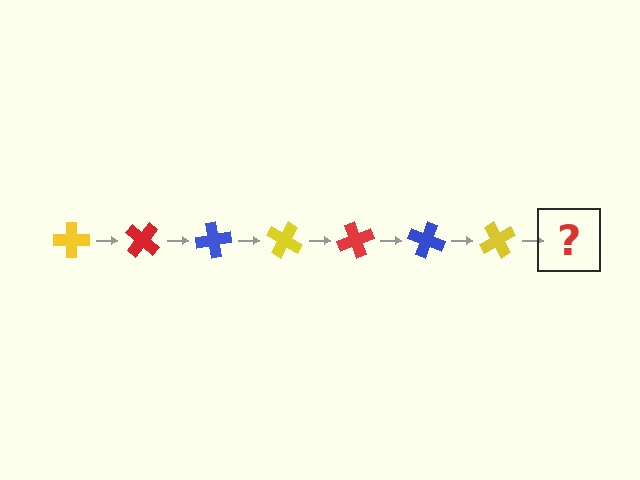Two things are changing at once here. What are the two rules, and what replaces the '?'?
The two rules are that it rotates 40 degrees each step and the color cycles through yellow, red, and blue. The '?' should be a red cross, rotated 280 degrees from the start.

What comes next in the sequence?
The next element should be a red cross, rotated 280 degrees from the start.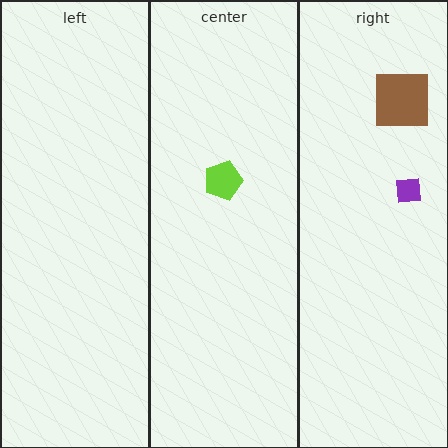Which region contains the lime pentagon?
The center region.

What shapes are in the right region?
The brown square, the purple square.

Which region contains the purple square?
The right region.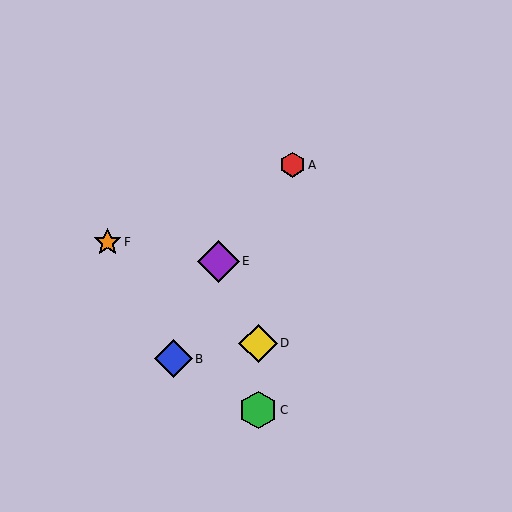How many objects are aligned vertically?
2 objects (C, D) are aligned vertically.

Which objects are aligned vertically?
Objects C, D are aligned vertically.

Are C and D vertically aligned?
Yes, both are at x≈258.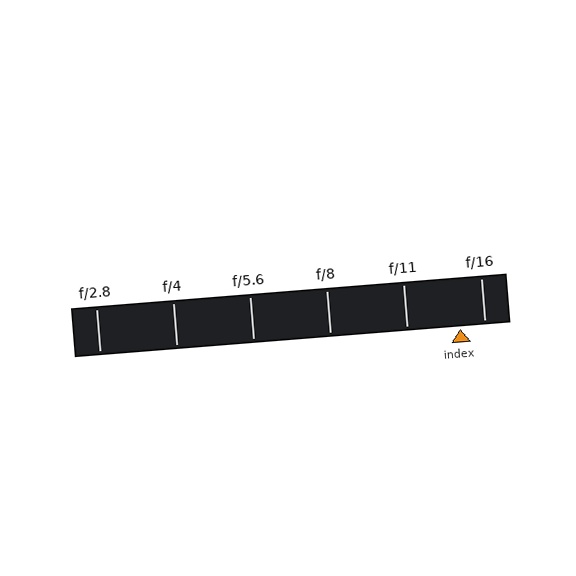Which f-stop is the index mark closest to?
The index mark is closest to f/16.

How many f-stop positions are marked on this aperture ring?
There are 6 f-stop positions marked.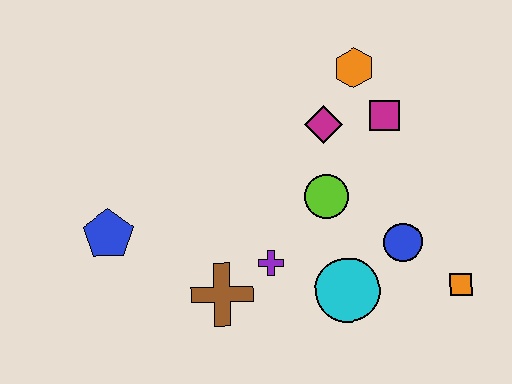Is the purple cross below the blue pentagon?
Yes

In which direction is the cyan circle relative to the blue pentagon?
The cyan circle is to the right of the blue pentagon.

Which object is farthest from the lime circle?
The blue pentagon is farthest from the lime circle.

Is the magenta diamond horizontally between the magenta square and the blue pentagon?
Yes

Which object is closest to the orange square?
The blue circle is closest to the orange square.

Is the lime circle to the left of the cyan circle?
Yes